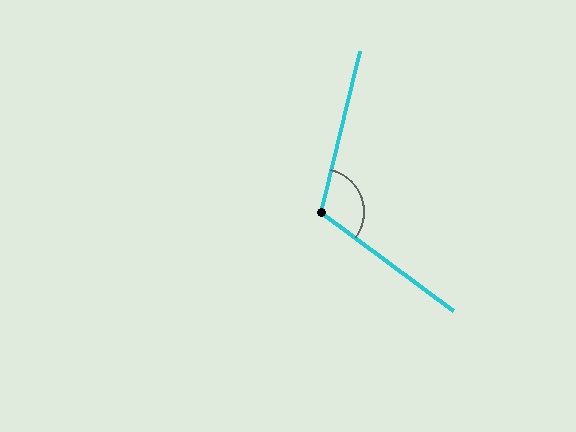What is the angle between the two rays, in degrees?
Approximately 113 degrees.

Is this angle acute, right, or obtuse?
It is obtuse.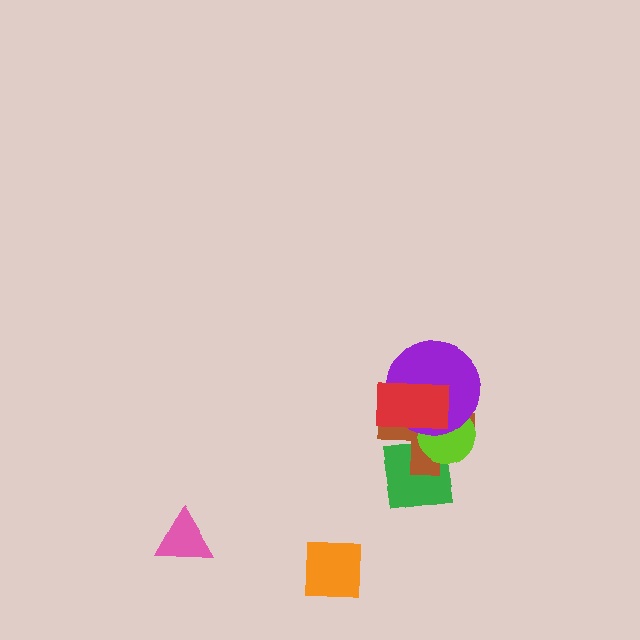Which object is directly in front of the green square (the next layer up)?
The brown cross is directly in front of the green square.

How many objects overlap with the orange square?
0 objects overlap with the orange square.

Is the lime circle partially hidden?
Yes, it is partially covered by another shape.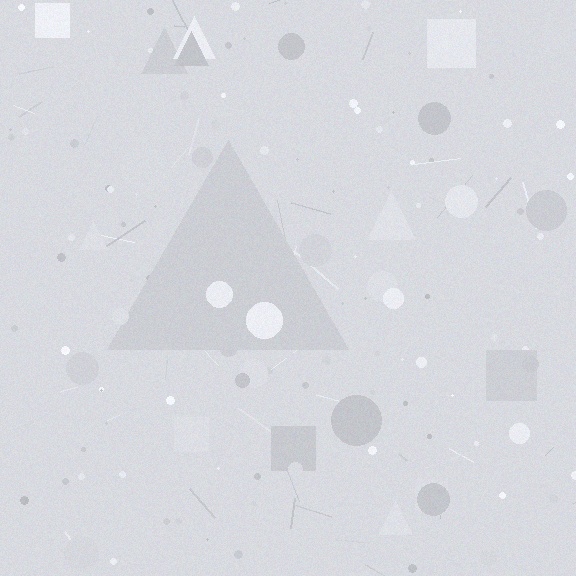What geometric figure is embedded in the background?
A triangle is embedded in the background.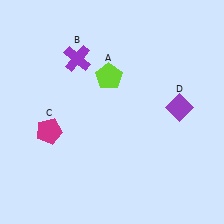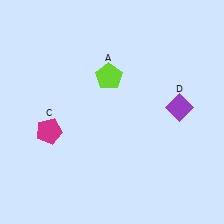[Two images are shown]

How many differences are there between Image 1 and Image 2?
There is 1 difference between the two images.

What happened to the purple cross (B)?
The purple cross (B) was removed in Image 2. It was in the top-left area of Image 1.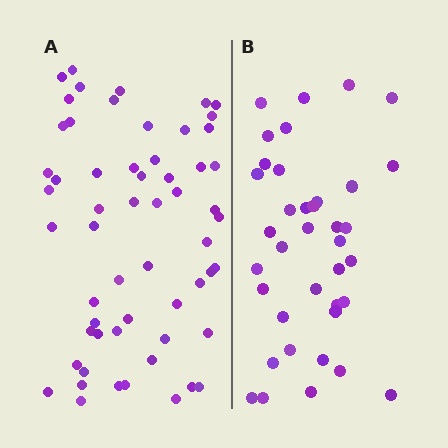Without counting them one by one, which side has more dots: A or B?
Region A (the left region) has more dots.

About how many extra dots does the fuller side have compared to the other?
Region A has approximately 20 more dots than region B.